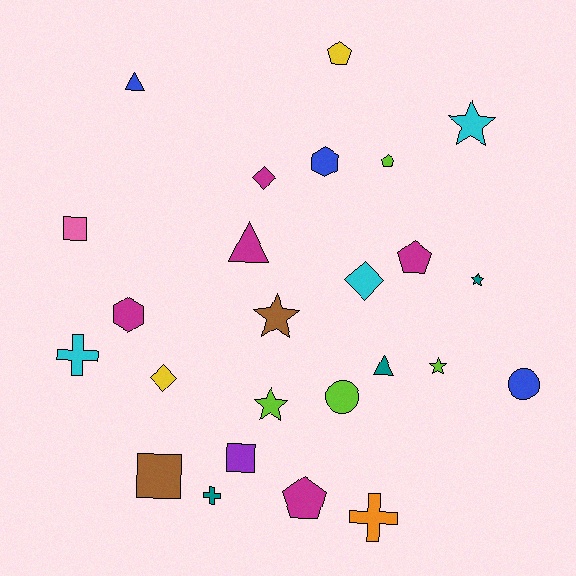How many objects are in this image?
There are 25 objects.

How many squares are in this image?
There are 3 squares.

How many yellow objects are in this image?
There are 2 yellow objects.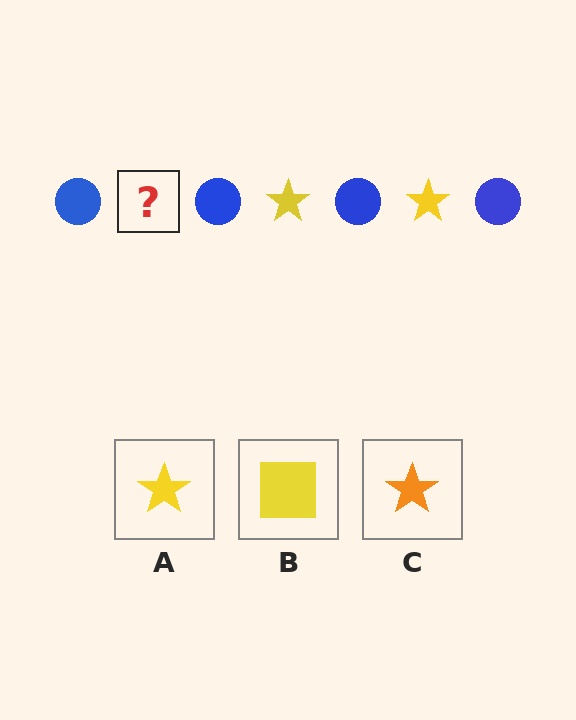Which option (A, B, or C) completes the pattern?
A.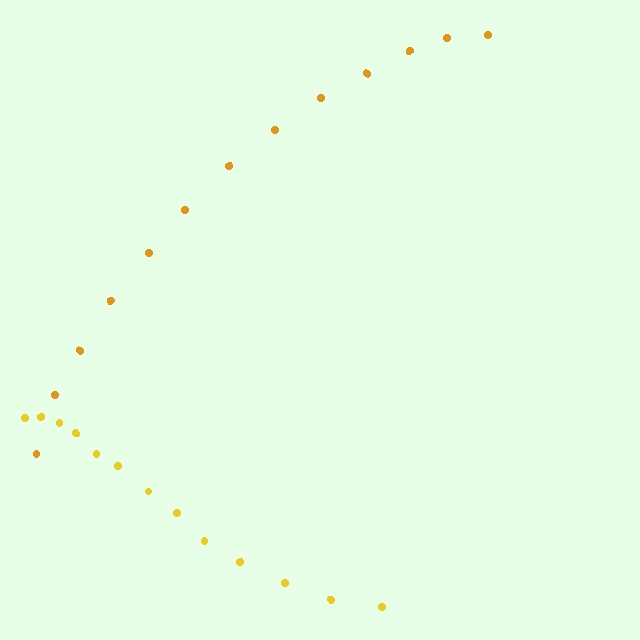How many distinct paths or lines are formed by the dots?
There are 2 distinct paths.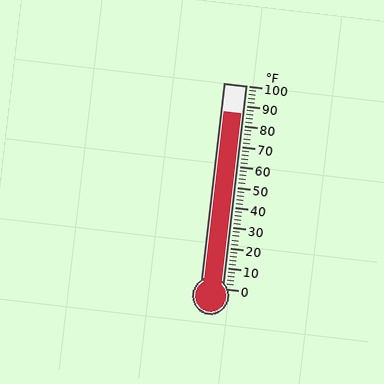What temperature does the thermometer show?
The thermometer shows approximately 86°F.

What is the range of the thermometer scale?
The thermometer scale ranges from 0°F to 100°F.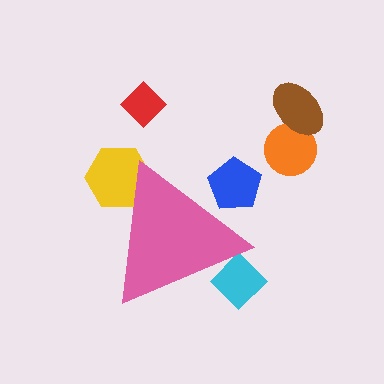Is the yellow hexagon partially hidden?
Yes, the yellow hexagon is partially hidden behind the pink triangle.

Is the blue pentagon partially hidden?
Yes, the blue pentagon is partially hidden behind the pink triangle.